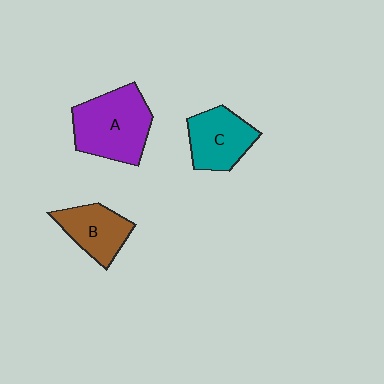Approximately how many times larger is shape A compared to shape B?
Approximately 1.6 times.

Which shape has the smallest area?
Shape B (brown).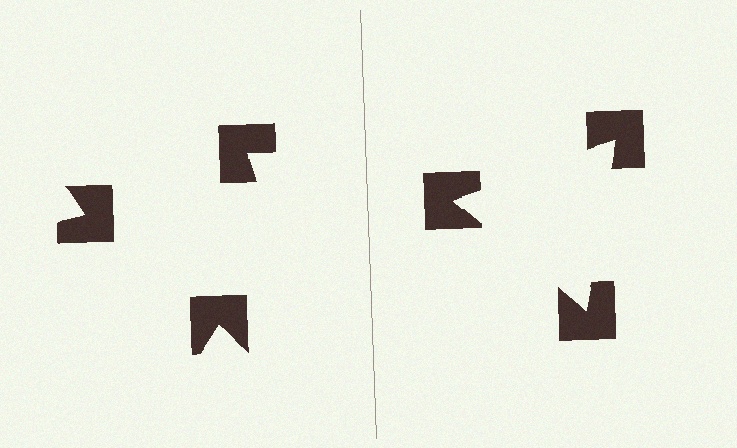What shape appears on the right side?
An illusory triangle.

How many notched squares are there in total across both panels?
6 — 3 on each side.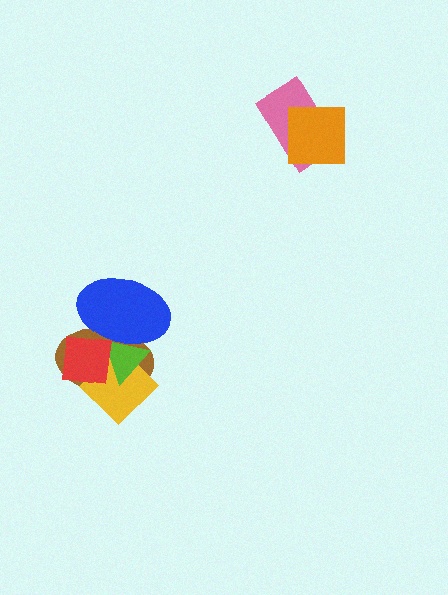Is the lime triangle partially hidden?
Yes, it is partially covered by another shape.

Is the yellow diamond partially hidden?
Yes, it is partially covered by another shape.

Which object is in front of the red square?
The blue ellipse is in front of the red square.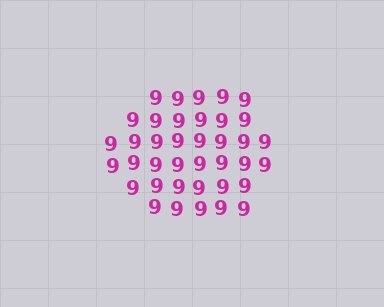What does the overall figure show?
The overall figure shows a hexagon.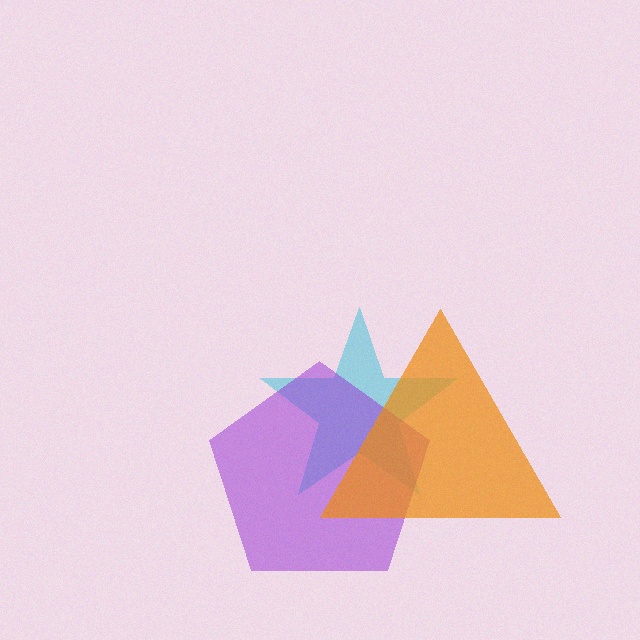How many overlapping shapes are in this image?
There are 3 overlapping shapes in the image.